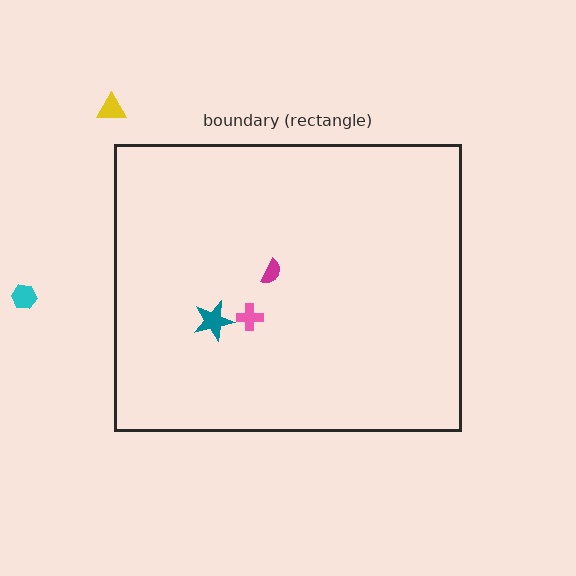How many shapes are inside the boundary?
3 inside, 2 outside.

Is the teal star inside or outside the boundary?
Inside.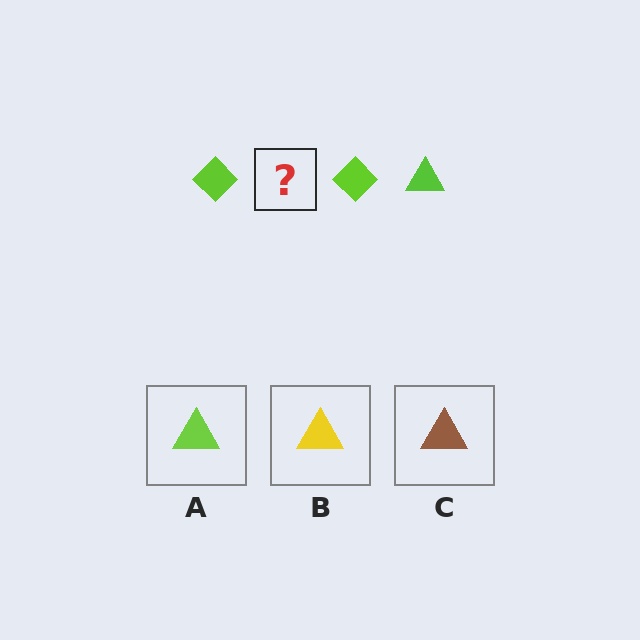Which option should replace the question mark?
Option A.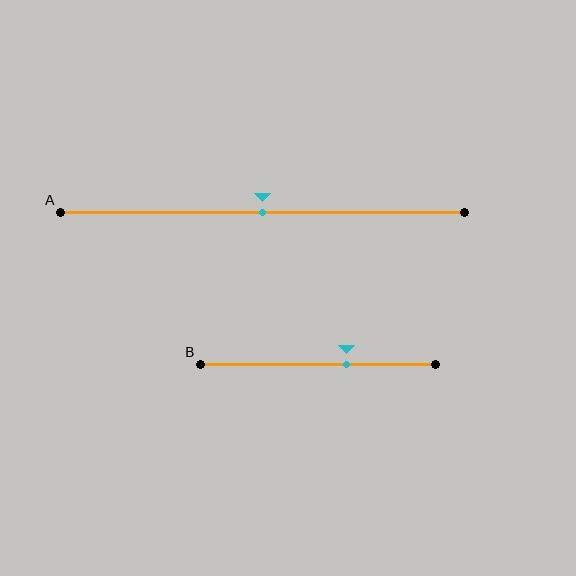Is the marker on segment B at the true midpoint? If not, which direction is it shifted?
No, the marker on segment B is shifted to the right by about 12% of the segment length.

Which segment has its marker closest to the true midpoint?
Segment A has its marker closest to the true midpoint.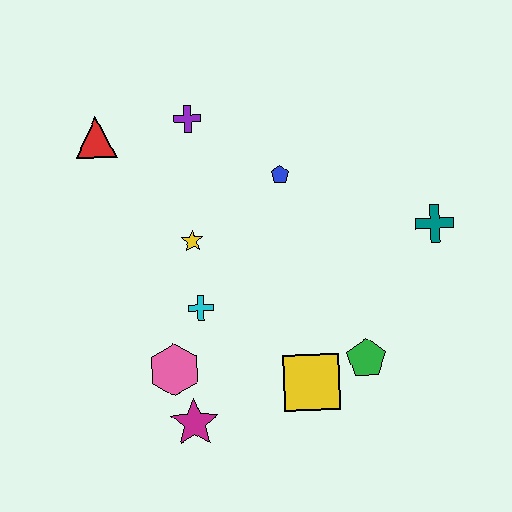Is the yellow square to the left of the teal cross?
Yes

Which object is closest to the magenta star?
The pink hexagon is closest to the magenta star.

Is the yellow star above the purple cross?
No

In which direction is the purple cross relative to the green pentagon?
The purple cross is above the green pentagon.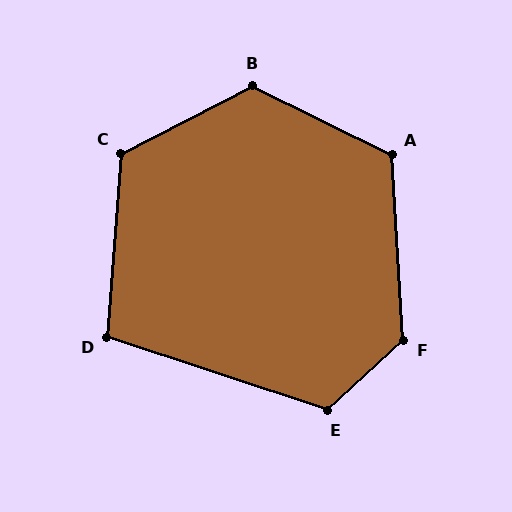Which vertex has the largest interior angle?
F, at approximately 129 degrees.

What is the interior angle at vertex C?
Approximately 121 degrees (obtuse).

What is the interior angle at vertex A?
Approximately 120 degrees (obtuse).